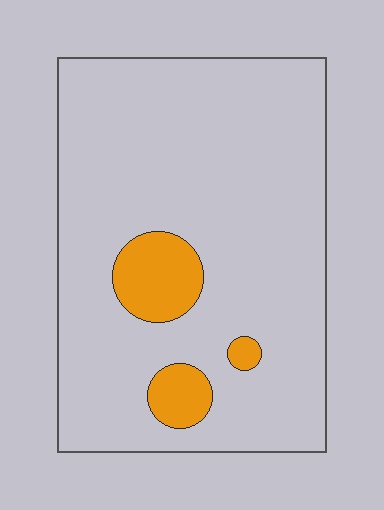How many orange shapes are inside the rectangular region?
3.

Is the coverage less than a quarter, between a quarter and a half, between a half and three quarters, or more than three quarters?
Less than a quarter.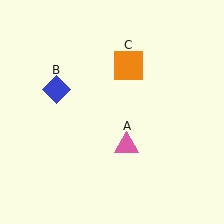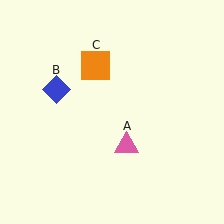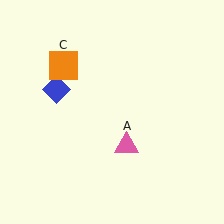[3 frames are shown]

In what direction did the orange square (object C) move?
The orange square (object C) moved left.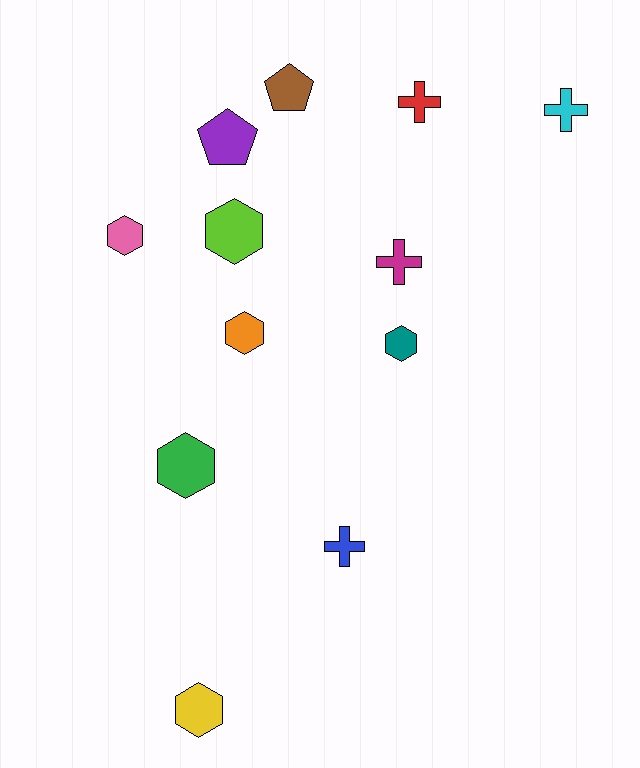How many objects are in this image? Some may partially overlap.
There are 12 objects.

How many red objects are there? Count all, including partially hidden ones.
There is 1 red object.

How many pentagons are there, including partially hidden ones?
There are 2 pentagons.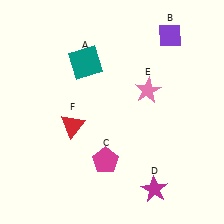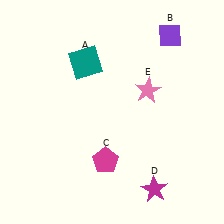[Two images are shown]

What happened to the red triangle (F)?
The red triangle (F) was removed in Image 2. It was in the bottom-left area of Image 1.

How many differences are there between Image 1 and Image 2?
There is 1 difference between the two images.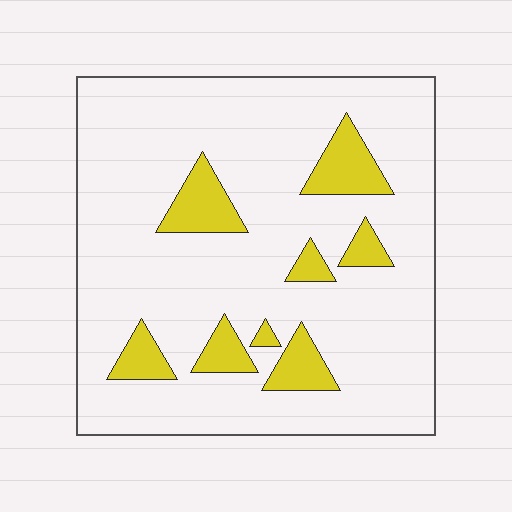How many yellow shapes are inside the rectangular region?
8.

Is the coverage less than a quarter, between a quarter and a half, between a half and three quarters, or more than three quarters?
Less than a quarter.